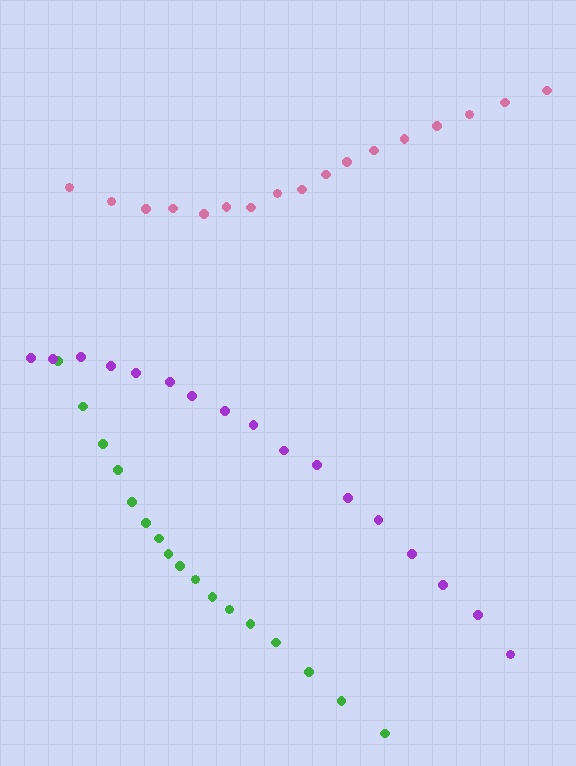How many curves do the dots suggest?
There are 3 distinct paths.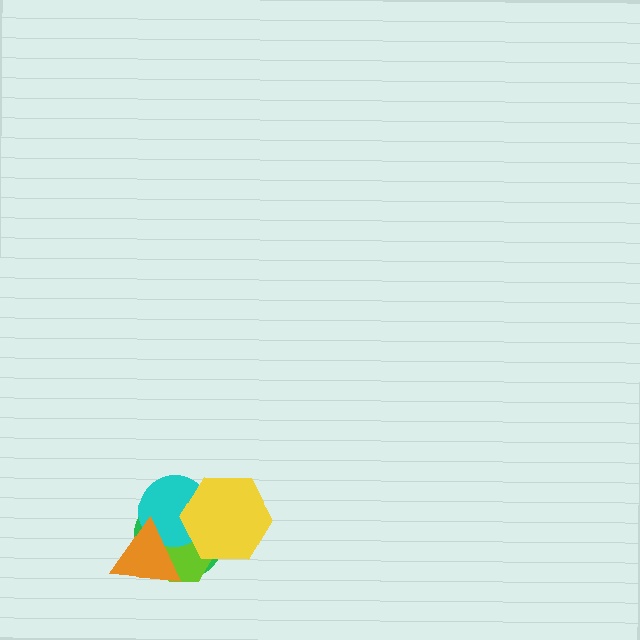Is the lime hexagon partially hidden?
Yes, it is partially covered by another shape.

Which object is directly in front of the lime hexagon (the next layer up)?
The cyan circle is directly in front of the lime hexagon.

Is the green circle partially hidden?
Yes, it is partially covered by another shape.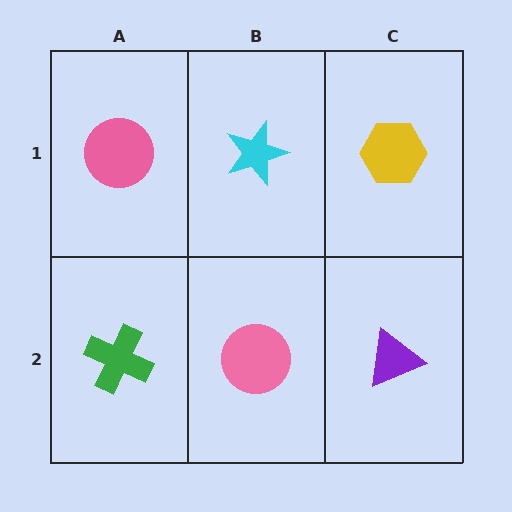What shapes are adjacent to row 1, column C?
A purple triangle (row 2, column C), a cyan star (row 1, column B).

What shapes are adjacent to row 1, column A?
A green cross (row 2, column A), a cyan star (row 1, column B).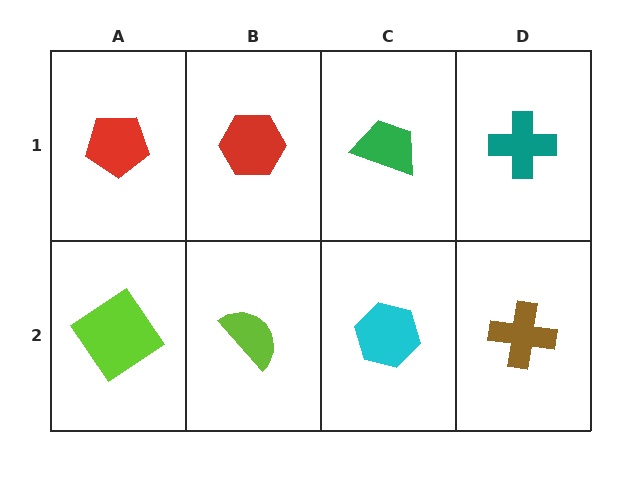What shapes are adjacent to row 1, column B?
A lime semicircle (row 2, column B), a red pentagon (row 1, column A), a green trapezoid (row 1, column C).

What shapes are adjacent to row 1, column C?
A cyan hexagon (row 2, column C), a red hexagon (row 1, column B), a teal cross (row 1, column D).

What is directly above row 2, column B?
A red hexagon.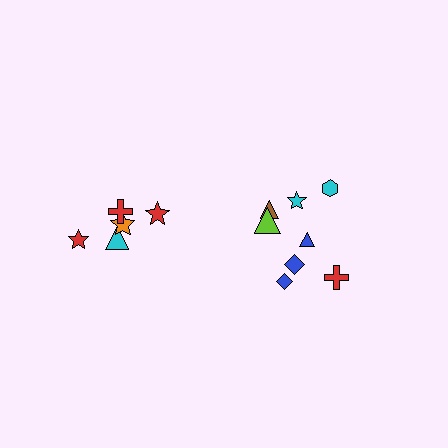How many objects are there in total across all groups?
There are 13 objects.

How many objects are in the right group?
There are 8 objects.